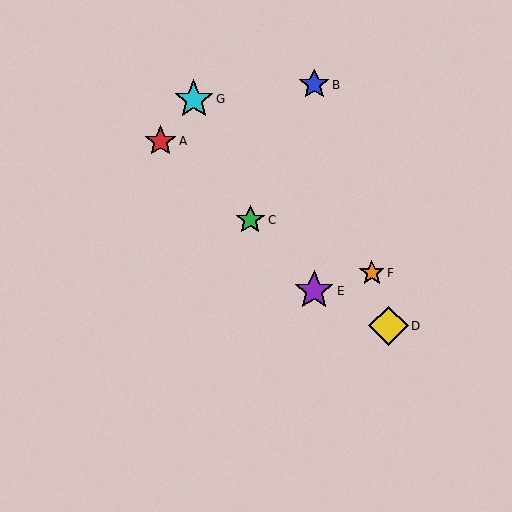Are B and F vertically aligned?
No, B is at x≈314 and F is at x≈372.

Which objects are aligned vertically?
Objects B, E are aligned vertically.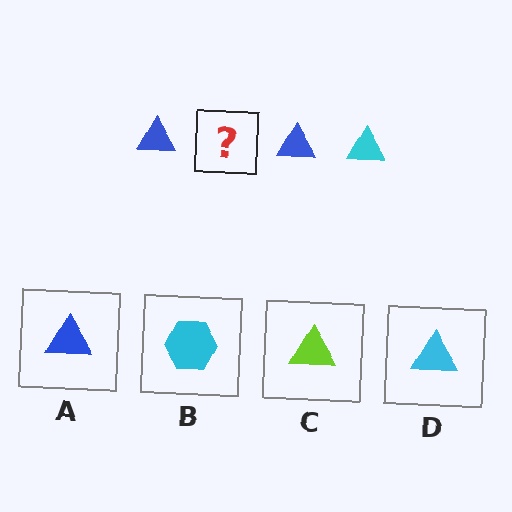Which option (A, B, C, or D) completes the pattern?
D.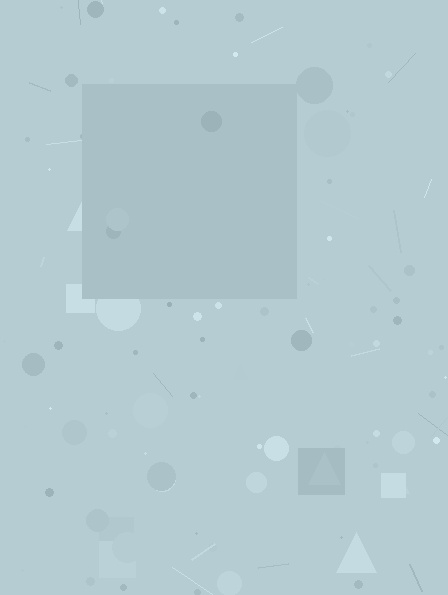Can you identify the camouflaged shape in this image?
The camouflaged shape is a square.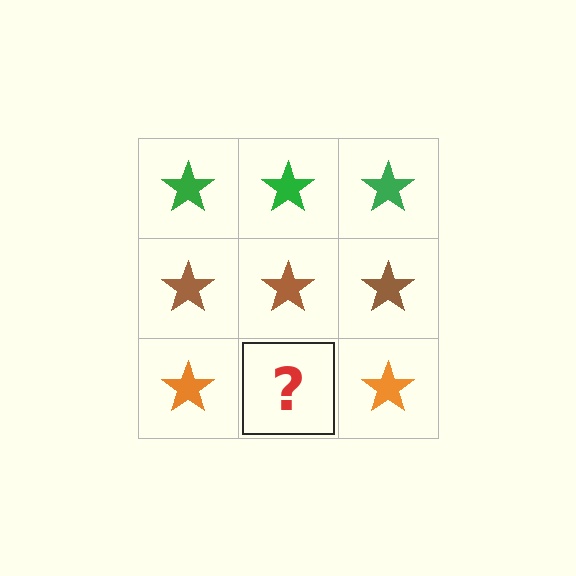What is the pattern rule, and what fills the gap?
The rule is that each row has a consistent color. The gap should be filled with an orange star.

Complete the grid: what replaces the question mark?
The question mark should be replaced with an orange star.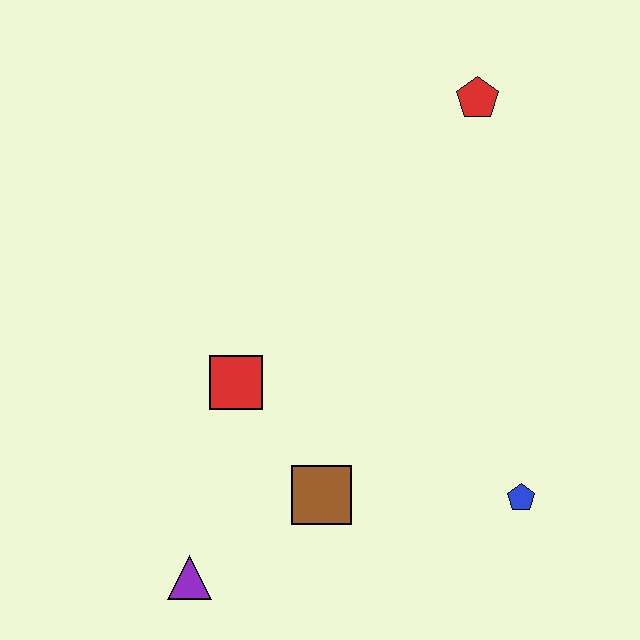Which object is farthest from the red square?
The red pentagon is farthest from the red square.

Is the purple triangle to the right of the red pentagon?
No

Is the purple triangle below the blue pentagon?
Yes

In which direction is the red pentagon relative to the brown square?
The red pentagon is above the brown square.